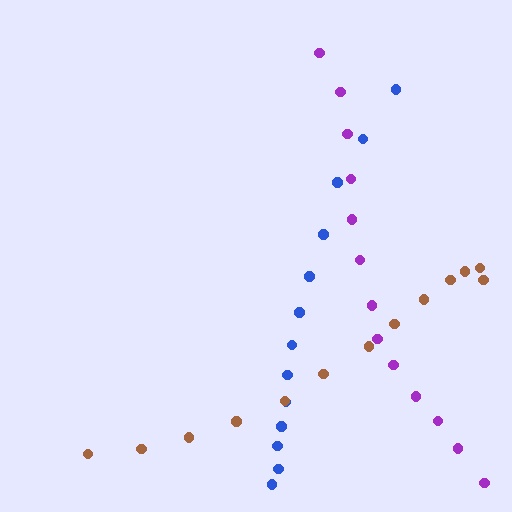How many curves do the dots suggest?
There are 3 distinct paths.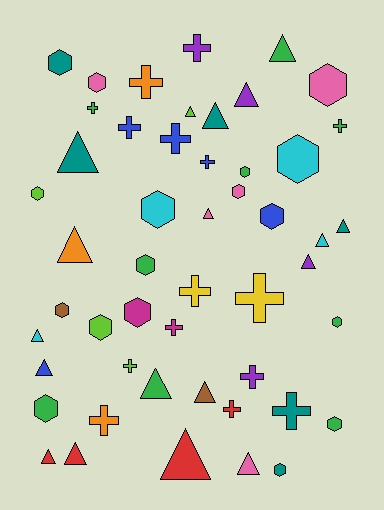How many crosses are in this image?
There are 15 crosses.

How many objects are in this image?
There are 50 objects.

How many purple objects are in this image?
There are 4 purple objects.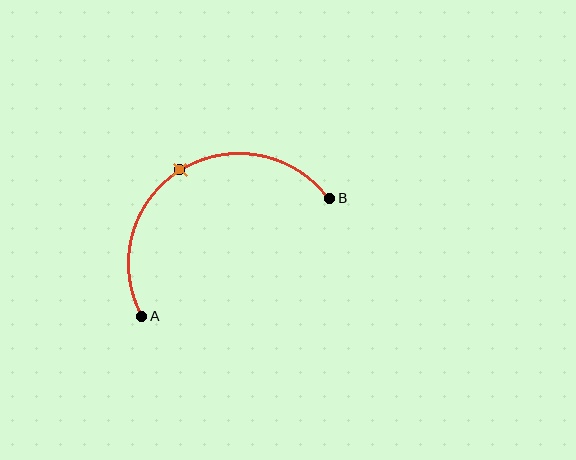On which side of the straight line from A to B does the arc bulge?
The arc bulges above the straight line connecting A and B.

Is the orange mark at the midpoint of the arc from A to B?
Yes. The orange mark lies on the arc at equal arc-length from both A and B — it is the arc midpoint.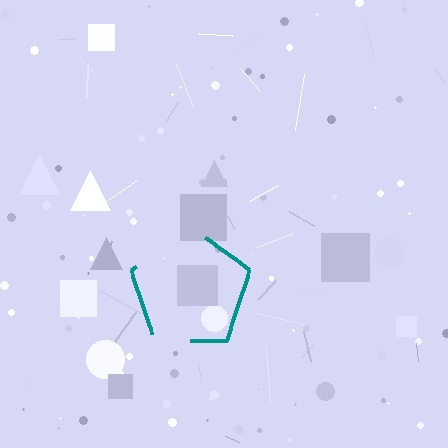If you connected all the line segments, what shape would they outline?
They would outline a pentagon.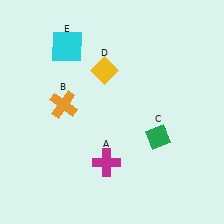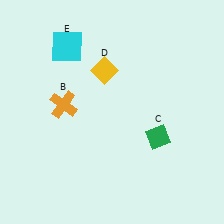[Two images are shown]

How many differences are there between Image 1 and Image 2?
There is 1 difference between the two images.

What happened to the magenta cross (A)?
The magenta cross (A) was removed in Image 2. It was in the bottom-left area of Image 1.